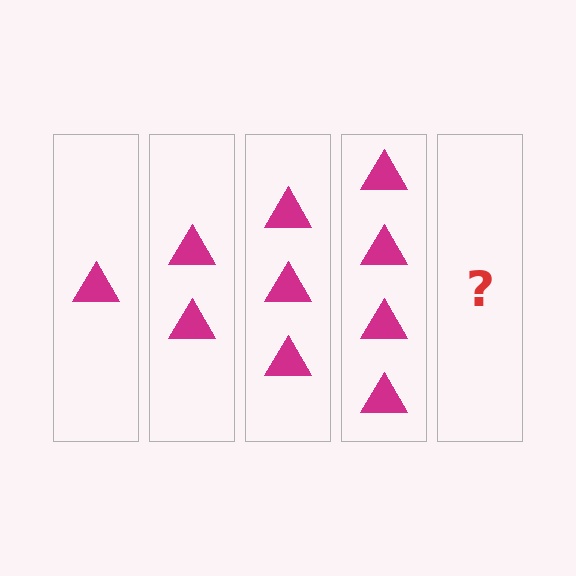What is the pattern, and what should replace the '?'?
The pattern is that each step adds one more triangle. The '?' should be 5 triangles.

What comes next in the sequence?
The next element should be 5 triangles.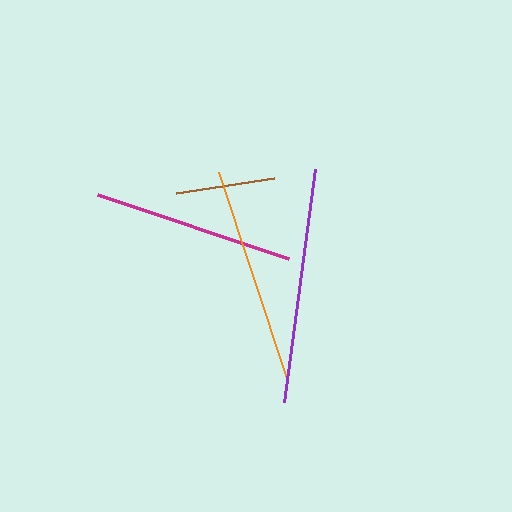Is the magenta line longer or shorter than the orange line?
The orange line is longer than the magenta line.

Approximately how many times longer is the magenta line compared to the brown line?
The magenta line is approximately 2.0 times the length of the brown line.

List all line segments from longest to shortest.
From longest to shortest: purple, orange, magenta, brown.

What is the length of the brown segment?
The brown segment is approximately 99 pixels long.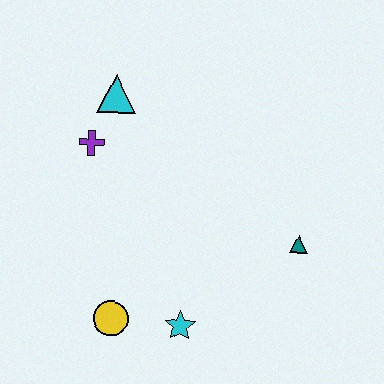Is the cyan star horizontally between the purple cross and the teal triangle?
Yes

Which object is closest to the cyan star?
The yellow circle is closest to the cyan star.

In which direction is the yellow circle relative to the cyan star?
The yellow circle is to the left of the cyan star.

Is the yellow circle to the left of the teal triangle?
Yes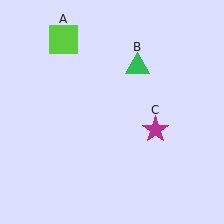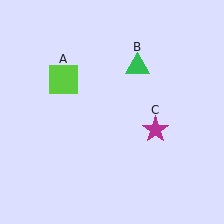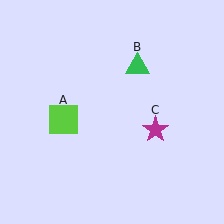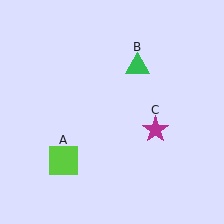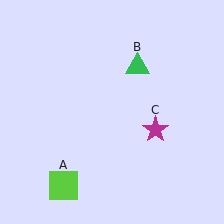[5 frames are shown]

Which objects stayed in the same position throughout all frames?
Green triangle (object B) and magenta star (object C) remained stationary.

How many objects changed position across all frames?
1 object changed position: lime square (object A).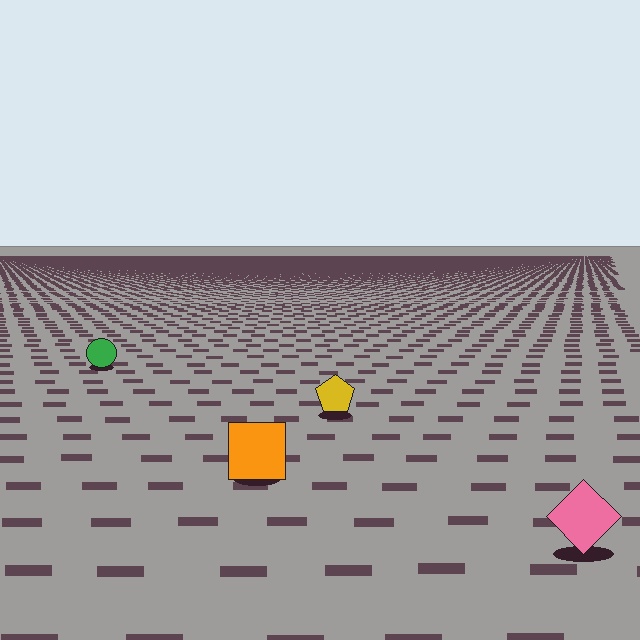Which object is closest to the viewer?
The pink diamond is closest. The texture marks near it are larger and more spread out.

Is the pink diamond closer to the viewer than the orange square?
Yes. The pink diamond is closer — you can tell from the texture gradient: the ground texture is coarser near it.